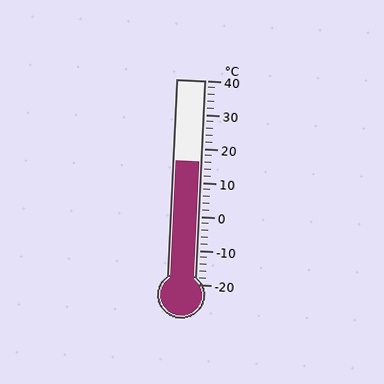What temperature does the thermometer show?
The thermometer shows approximately 16°C.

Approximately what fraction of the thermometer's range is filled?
The thermometer is filled to approximately 60% of its range.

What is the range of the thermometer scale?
The thermometer scale ranges from -20°C to 40°C.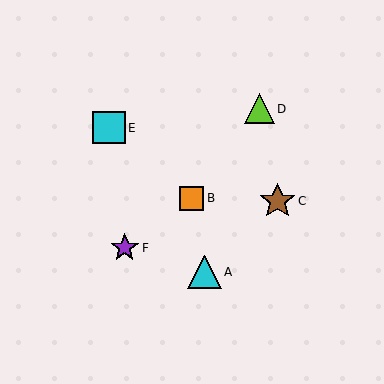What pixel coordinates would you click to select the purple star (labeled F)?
Click at (125, 248) to select the purple star F.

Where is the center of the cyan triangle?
The center of the cyan triangle is at (205, 272).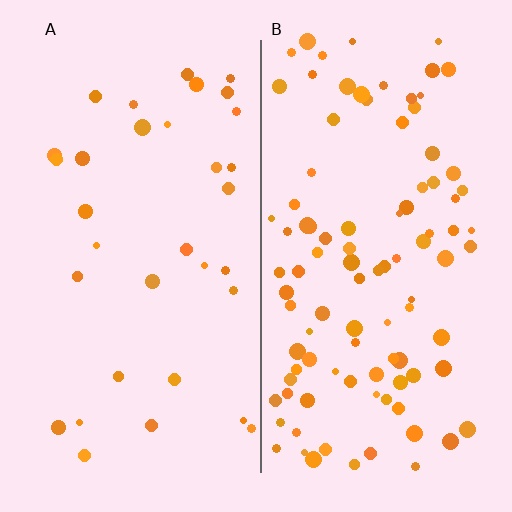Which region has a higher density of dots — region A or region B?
B (the right).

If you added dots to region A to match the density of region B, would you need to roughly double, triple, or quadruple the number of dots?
Approximately triple.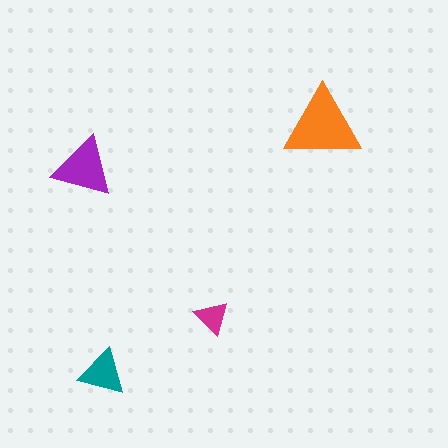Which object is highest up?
The orange triangle is topmost.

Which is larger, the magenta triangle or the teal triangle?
The teal one.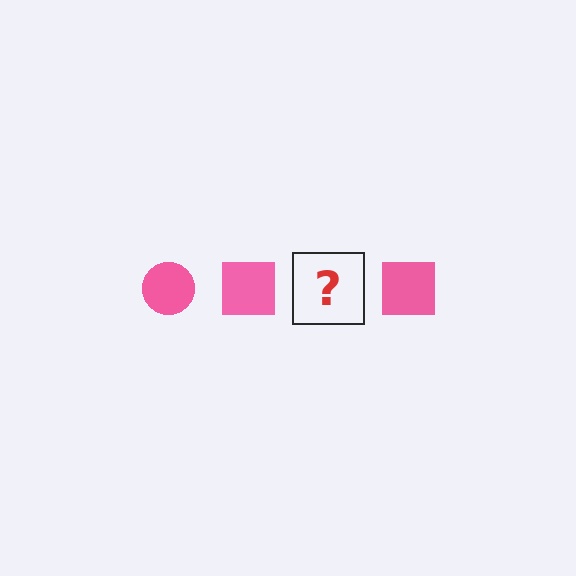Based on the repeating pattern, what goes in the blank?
The blank should be a pink circle.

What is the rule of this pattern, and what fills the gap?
The rule is that the pattern cycles through circle, square shapes in pink. The gap should be filled with a pink circle.